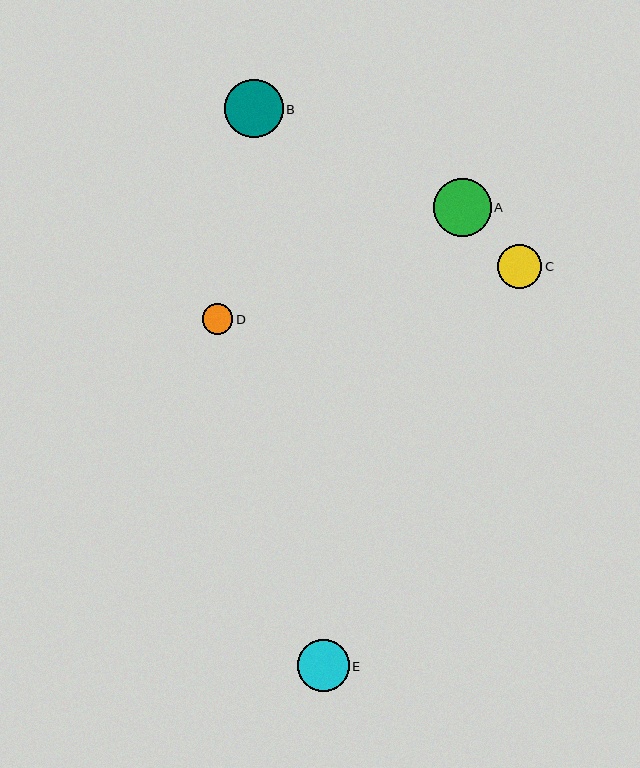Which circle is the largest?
Circle B is the largest with a size of approximately 58 pixels.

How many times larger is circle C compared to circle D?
Circle C is approximately 1.4 times the size of circle D.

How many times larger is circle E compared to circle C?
Circle E is approximately 1.2 times the size of circle C.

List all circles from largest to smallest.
From largest to smallest: B, A, E, C, D.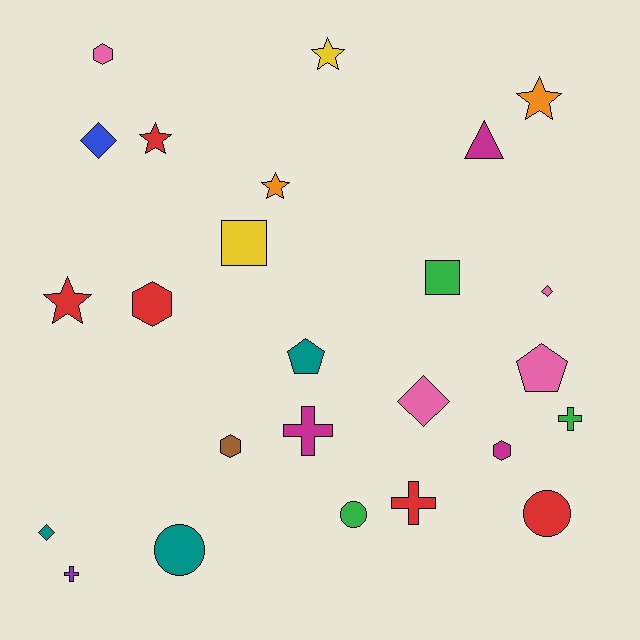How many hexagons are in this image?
There are 4 hexagons.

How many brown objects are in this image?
There is 1 brown object.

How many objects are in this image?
There are 25 objects.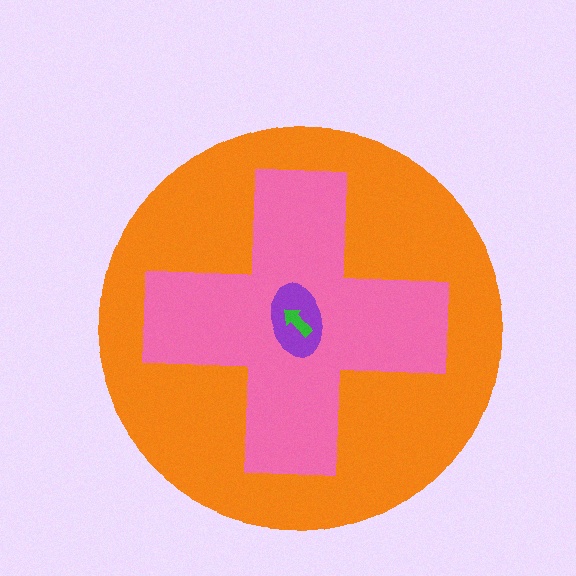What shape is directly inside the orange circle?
The pink cross.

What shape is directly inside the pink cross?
The purple ellipse.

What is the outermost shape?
The orange circle.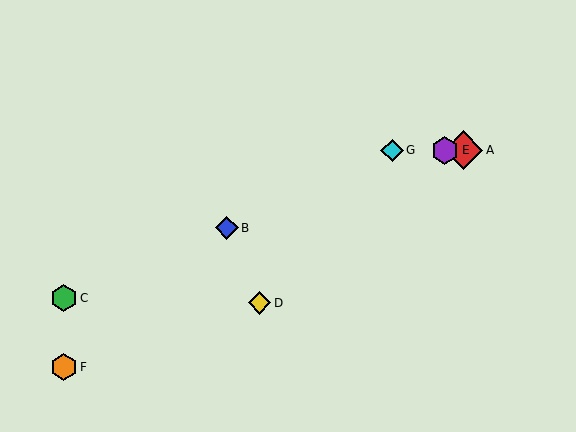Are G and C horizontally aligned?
No, G is at y≈150 and C is at y≈298.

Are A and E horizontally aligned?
Yes, both are at y≈150.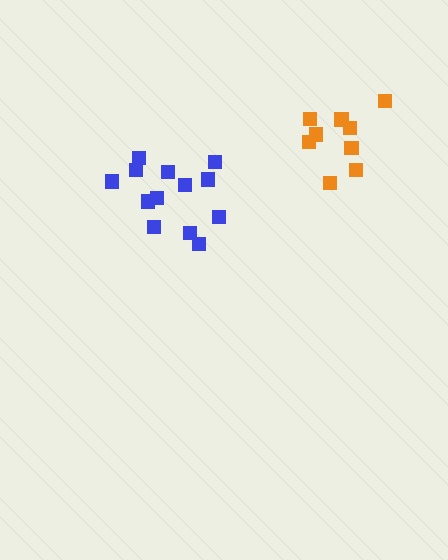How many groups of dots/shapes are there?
There are 2 groups.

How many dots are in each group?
Group 1: 9 dots, Group 2: 13 dots (22 total).